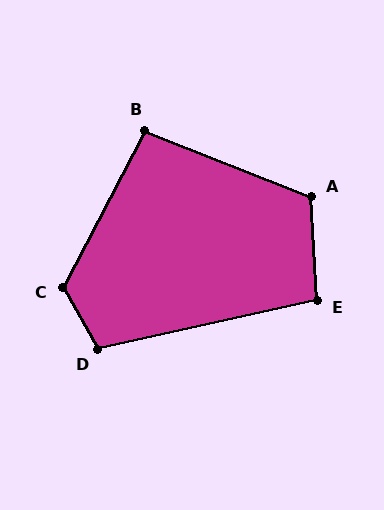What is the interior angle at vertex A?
Approximately 115 degrees (obtuse).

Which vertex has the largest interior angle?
C, at approximately 123 degrees.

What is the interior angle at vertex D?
Approximately 107 degrees (obtuse).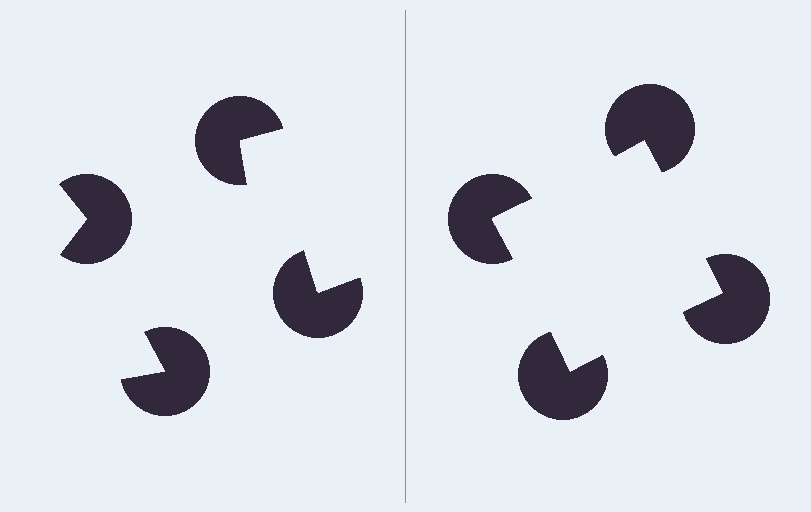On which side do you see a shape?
An illusory square appears on the right side. On the left side the wedge cuts are rotated, so no coherent shape forms.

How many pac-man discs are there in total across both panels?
8 — 4 on each side.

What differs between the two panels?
The pac-man discs are positioned identically on both sides; only the wedge orientations differ. On the right they align to a square; on the left they are misaligned.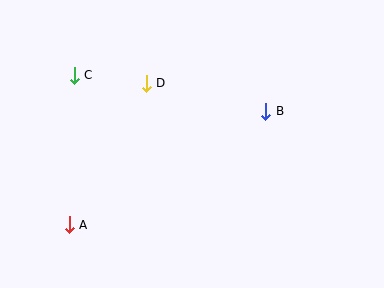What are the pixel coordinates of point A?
Point A is at (69, 225).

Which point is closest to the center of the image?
Point D at (146, 83) is closest to the center.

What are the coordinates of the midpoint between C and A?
The midpoint between C and A is at (72, 150).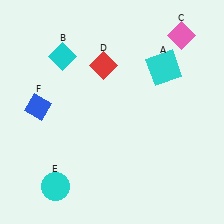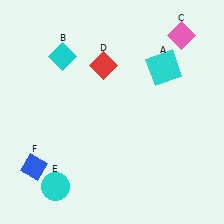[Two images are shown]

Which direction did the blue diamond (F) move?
The blue diamond (F) moved down.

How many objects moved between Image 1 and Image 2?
1 object moved between the two images.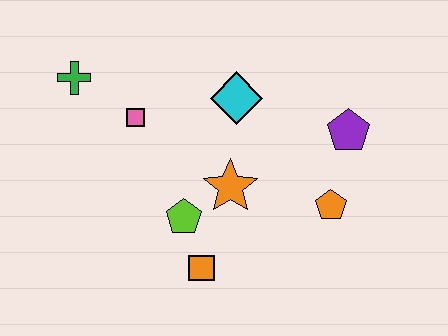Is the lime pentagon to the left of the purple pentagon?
Yes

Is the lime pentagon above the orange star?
No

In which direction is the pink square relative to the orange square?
The pink square is above the orange square.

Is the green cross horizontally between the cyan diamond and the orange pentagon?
No